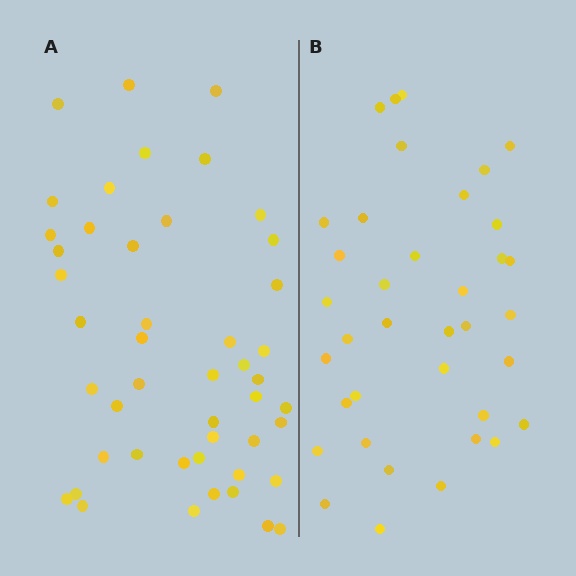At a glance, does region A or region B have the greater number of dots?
Region A (the left region) has more dots.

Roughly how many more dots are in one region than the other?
Region A has roughly 10 or so more dots than region B.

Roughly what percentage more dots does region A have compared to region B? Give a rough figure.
About 25% more.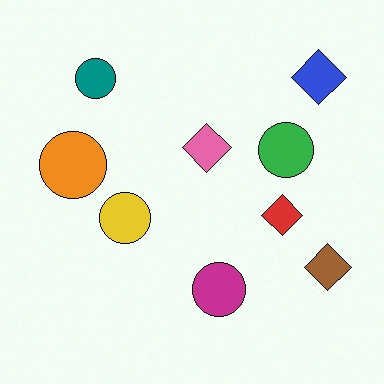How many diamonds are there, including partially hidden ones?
There are 4 diamonds.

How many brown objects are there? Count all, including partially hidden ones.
There is 1 brown object.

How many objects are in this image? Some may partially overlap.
There are 9 objects.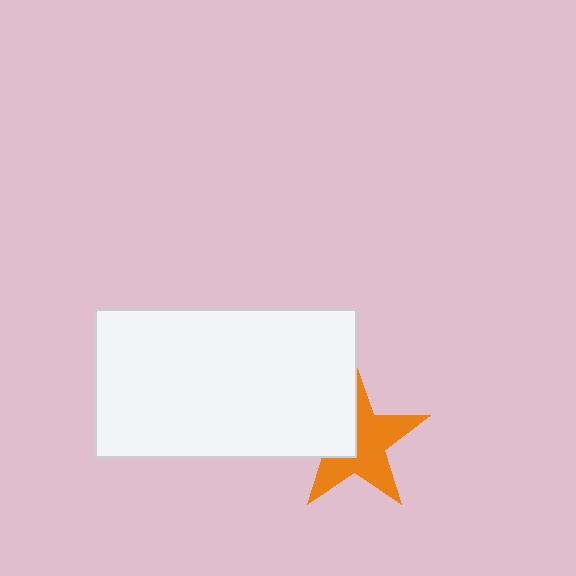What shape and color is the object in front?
The object in front is a white rectangle.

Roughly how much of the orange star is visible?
About half of it is visible (roughly 61%).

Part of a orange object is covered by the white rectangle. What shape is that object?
It is a star.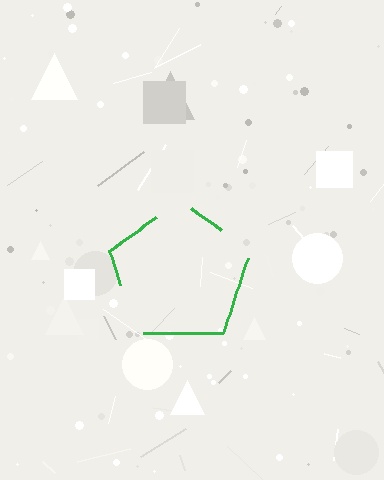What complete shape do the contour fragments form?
The contour fragments form a pentagon.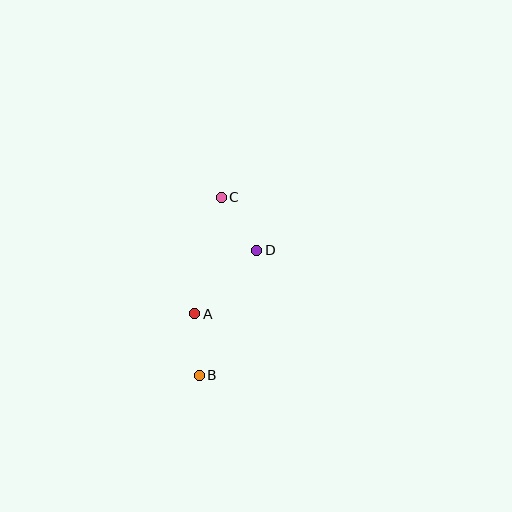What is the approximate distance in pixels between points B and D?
The distance between B and D is approximately 138 pixels.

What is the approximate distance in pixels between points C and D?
The distance between C and D is approximately 64 pixels.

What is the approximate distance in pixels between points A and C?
The distance between A and C is approximately 120 pixels.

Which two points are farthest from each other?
Points B and C are farthest from each other.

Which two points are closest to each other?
Points A and B are closest to each other.